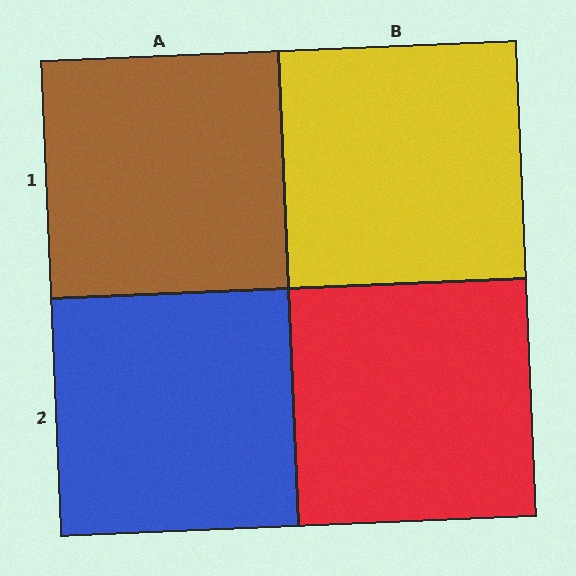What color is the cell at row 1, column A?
Brown.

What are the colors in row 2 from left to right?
Blue, red.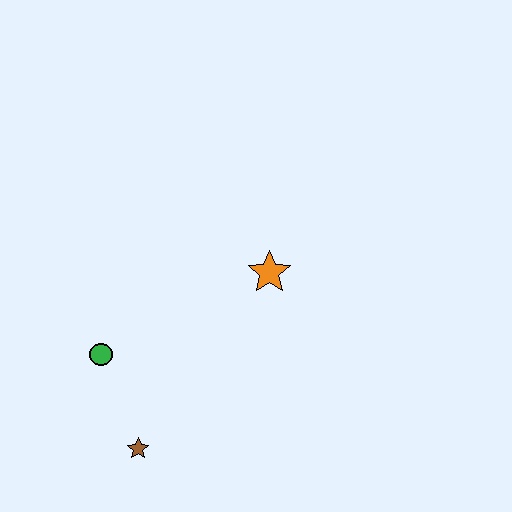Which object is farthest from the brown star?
The orange star is farthest from the brown star.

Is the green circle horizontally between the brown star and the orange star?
No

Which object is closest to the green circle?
The brown star is closest to the green circle.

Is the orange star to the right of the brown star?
Yes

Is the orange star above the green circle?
Yes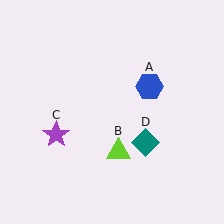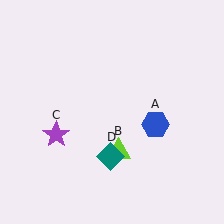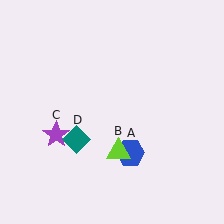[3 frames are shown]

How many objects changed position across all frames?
2 objects changed position: blue hexagon (object A), teal diamond (object D).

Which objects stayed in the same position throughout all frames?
Lime triangle (object B) and purple star (object C) remained stationary.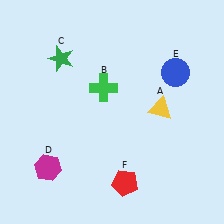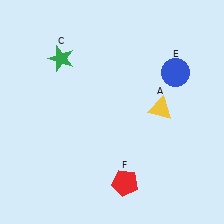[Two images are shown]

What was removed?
The magenta hexagon (D), the green cross (B) were removed in Image 2.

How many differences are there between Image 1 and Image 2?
There are 2 differences between the two images.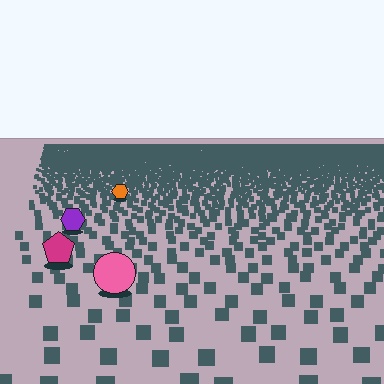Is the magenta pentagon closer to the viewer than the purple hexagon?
Yes. The magenta pentagon is closer — you can tell from the texture gradient: the ground texture is coarser near it.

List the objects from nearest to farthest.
From nearest to farthest: the pink circle, the magenta pentagon, the purple hexagon, the orange hexagon.